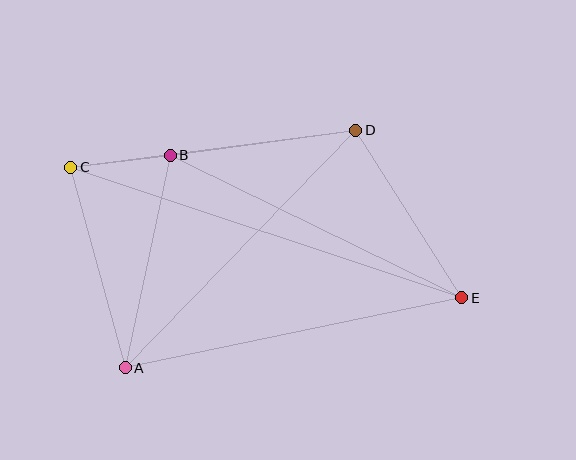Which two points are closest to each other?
Points B and C are closest to each other.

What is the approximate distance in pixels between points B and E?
The distance between B and E is approximately 324 pixels.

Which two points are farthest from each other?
Points C and E are farthest from each other.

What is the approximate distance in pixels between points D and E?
The distance between D and E is approximately 198 pixels.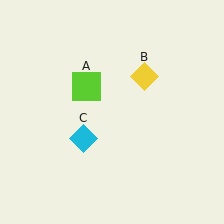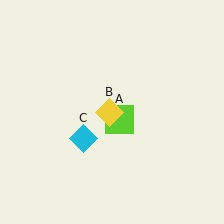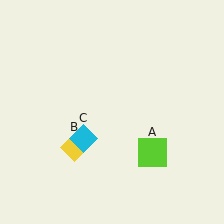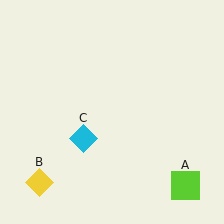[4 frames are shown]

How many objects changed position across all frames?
2 objects changed position: lime square (object A), yellow diamond (object B).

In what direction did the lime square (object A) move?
The lime square (object A) moved down and to the right.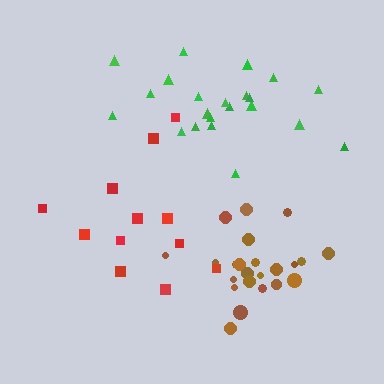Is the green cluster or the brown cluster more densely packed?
Brown.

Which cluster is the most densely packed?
Brown.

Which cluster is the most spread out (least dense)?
Red.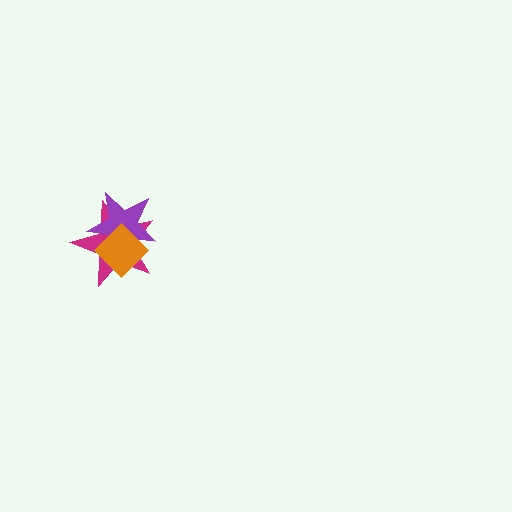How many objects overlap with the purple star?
2 objects overlap with the purple star.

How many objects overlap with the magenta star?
2 objects overlap with the magenta star.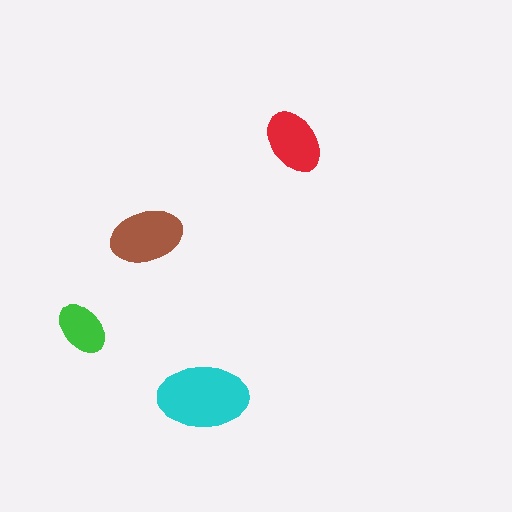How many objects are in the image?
There are 4 objects in the image.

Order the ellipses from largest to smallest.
the cyan one, the brown one, the red one, the green one.